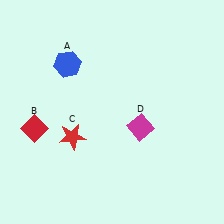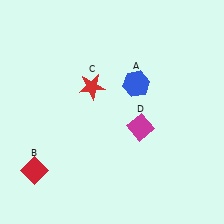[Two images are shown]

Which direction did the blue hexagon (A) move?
The blue hexagon (A) moved right.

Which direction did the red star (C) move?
The red star (C) moved up.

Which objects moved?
The objects that moved are: the blue hexagon (A), the red diamond (B), the red star (C).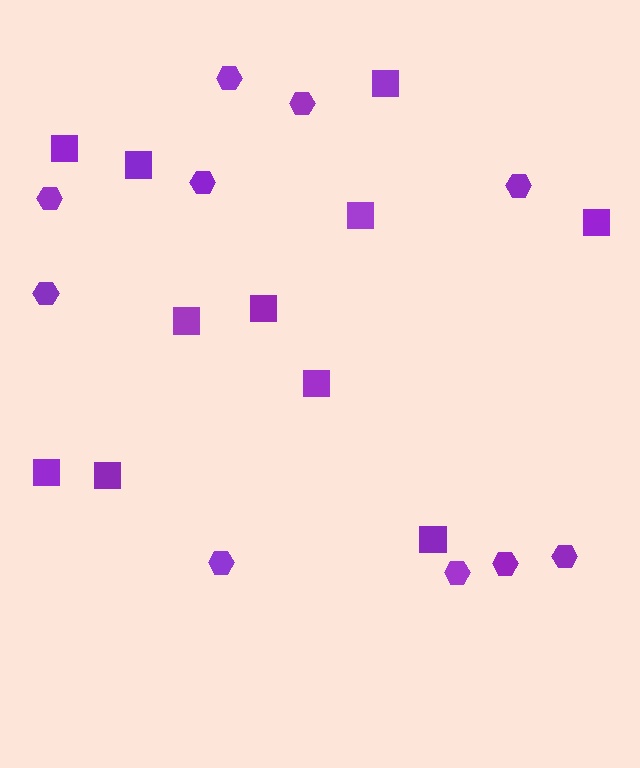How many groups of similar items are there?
There are 2 groups: one group of hexagons (10) and one group of squares (11).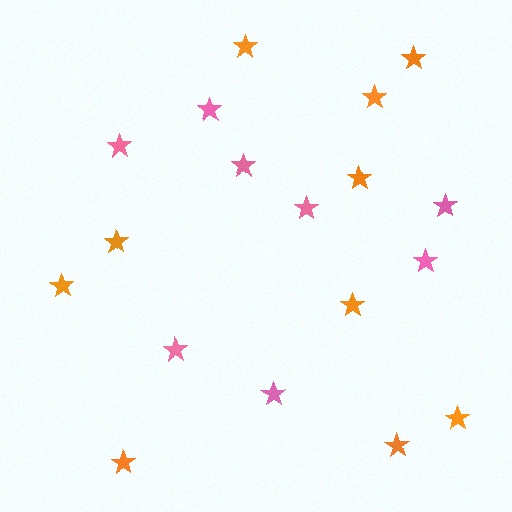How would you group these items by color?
There are 2 groups: one group of pink stars (8) and one group of orange stars (10).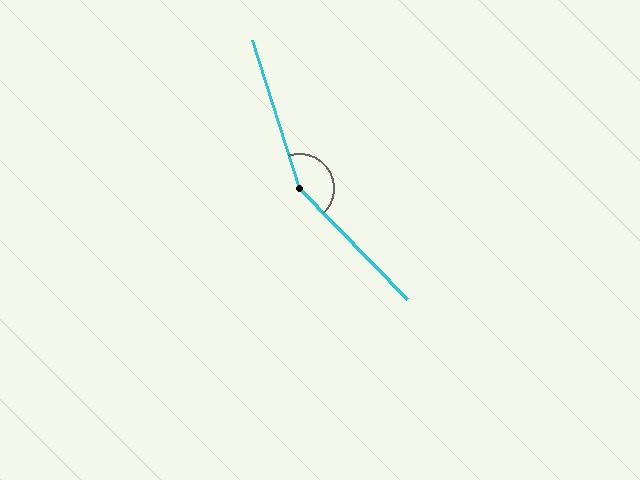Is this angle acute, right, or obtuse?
It is obtuse.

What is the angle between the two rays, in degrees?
Approximately 153 degrees.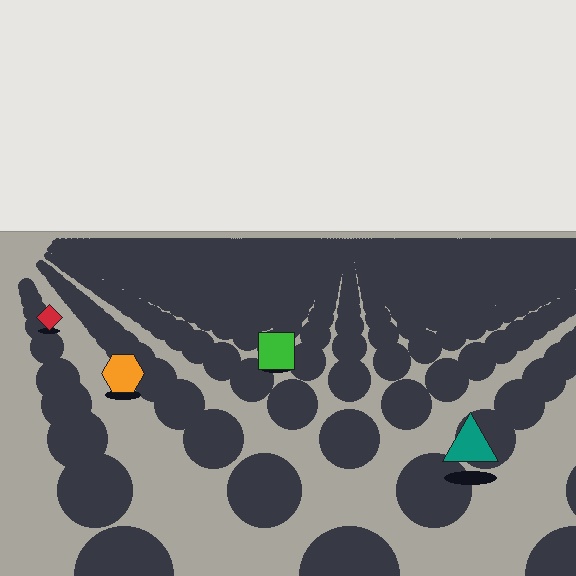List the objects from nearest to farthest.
From nearest to farthest: the teal triangle, the orange hexagon, the green square, the red diamond.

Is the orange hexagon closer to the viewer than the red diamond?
Yes. The orange hexagon is closer — you can tell from the texture gradient: the ground texture is coarser near it.